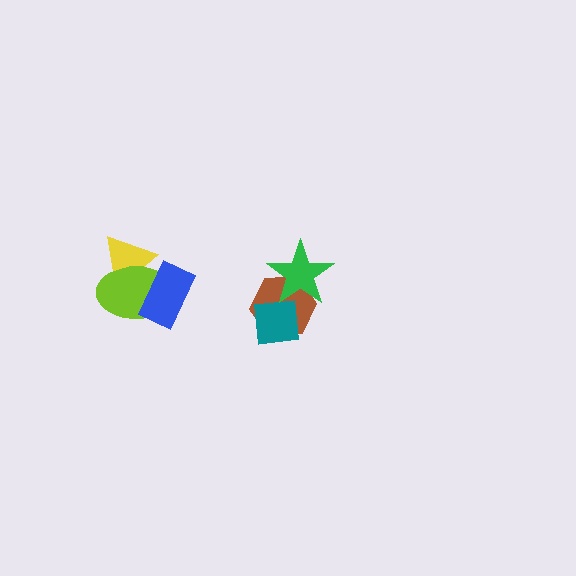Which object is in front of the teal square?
The green star is in front of the teal square.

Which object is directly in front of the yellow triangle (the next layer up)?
The lime ellipse is directly in front of the yellow triangle.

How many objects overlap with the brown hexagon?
2 objects overlap with the brown hexagon.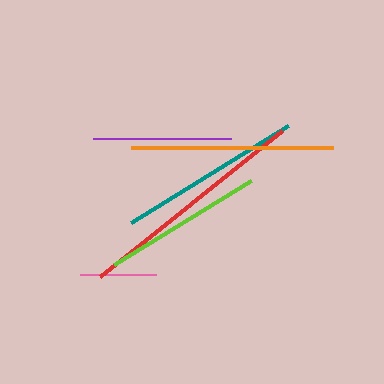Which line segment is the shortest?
The pink line is the shortest at approximately 76 pixels.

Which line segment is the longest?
The red line is the longest at approximately 233 pixels.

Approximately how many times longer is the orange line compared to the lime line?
The orange line is approximately 1.3 times the length of the lime line.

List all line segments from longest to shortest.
From longest to shortest: red, orange, teal, lime, purple, pink.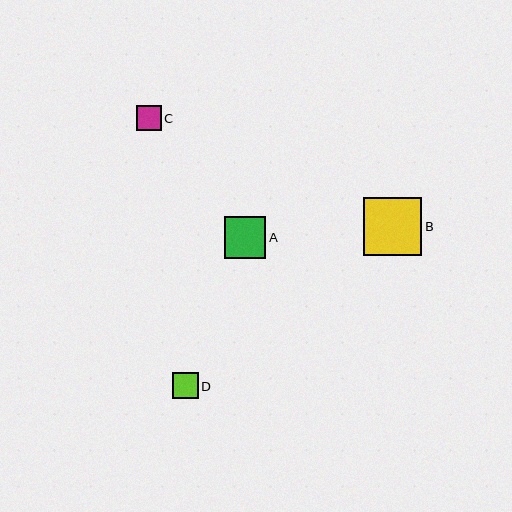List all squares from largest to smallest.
From largest to smallest: B, A, D, C.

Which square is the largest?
Square B is the largest with a size of approximately 58 pixels.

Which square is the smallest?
Square C is the smallest with a size of approximately 25 pixels.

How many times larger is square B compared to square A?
Square B is approximately 1.4 times the size of square A.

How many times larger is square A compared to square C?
Square A is approximately 1.7 times the size of square C.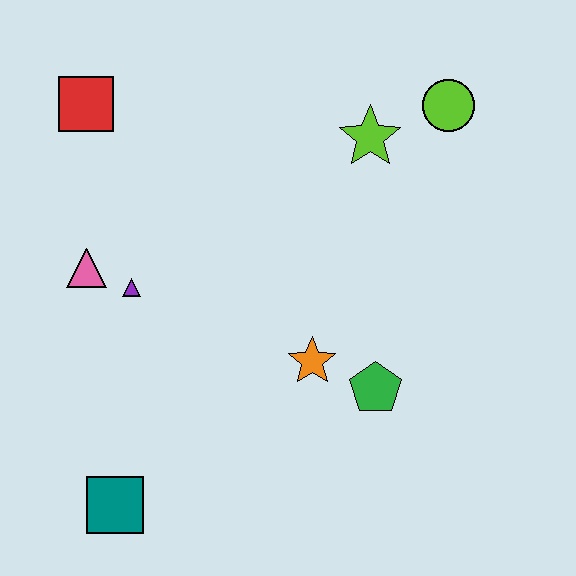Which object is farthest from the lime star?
The teal square is farthest from the lime star.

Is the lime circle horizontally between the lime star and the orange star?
No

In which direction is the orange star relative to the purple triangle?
The orange star is to the right of the purple triangle.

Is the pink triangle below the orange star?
No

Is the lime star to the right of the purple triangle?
Yes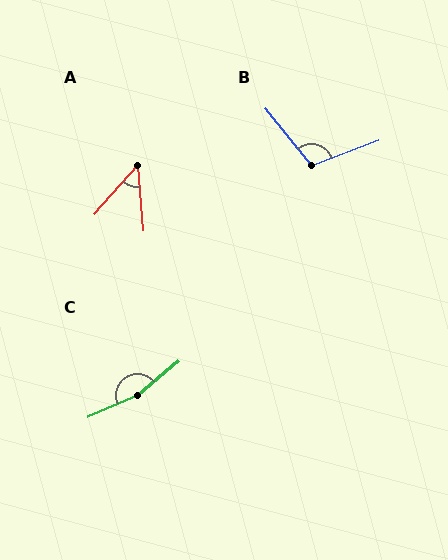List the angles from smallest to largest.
A (46°), B (108°), C (164°).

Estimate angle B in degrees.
Approximately 108 degrees.